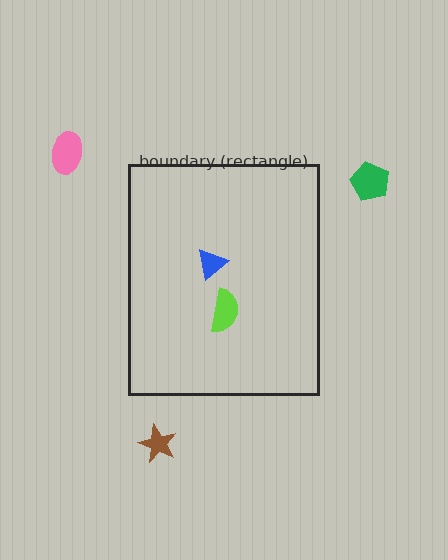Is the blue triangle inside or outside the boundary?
Inside.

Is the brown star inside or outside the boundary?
Outside.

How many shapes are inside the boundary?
2 inside, 3 outside.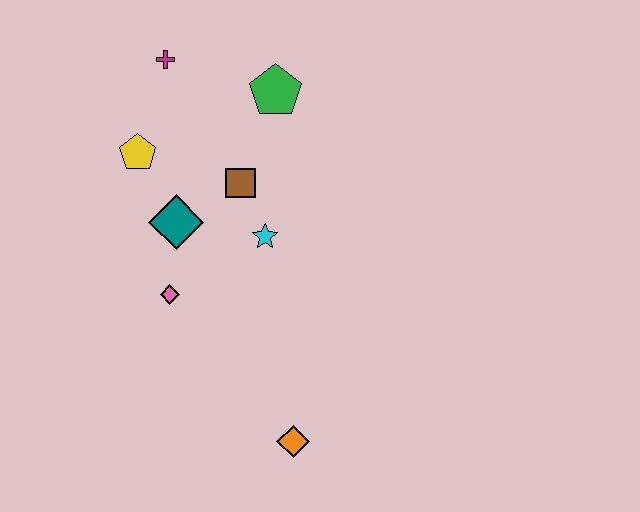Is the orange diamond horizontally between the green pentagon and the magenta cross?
No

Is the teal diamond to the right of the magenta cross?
Yes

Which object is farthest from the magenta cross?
The orange diamond is farthest from the magenta cross.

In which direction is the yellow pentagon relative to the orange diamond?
The yellow pentagon is above the orange diamond.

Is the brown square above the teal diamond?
Yes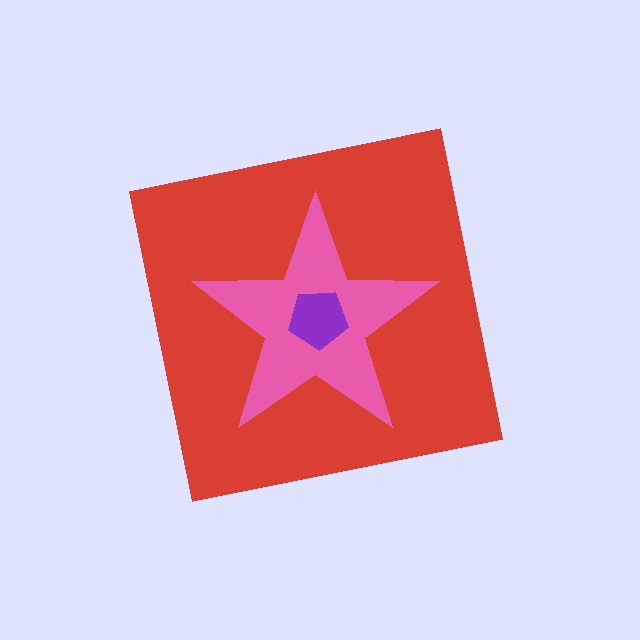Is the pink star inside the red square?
Yes.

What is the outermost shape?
The red square.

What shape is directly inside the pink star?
The purple pentagon.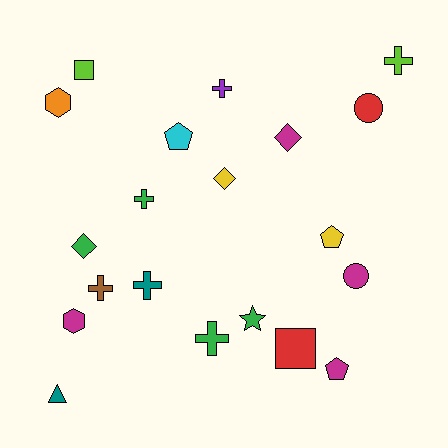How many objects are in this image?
There are 20 objects.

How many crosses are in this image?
There are 6 crosses.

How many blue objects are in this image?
There are no blue objects.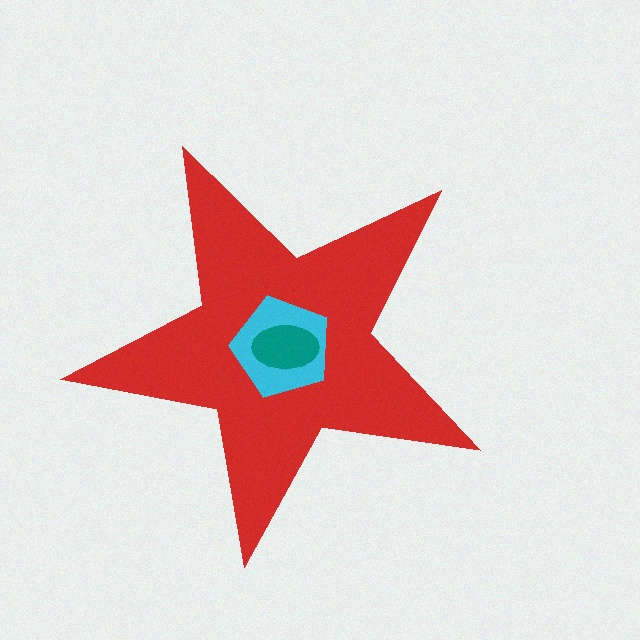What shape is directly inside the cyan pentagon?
The teal ellipse.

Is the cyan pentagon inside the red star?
Yes.